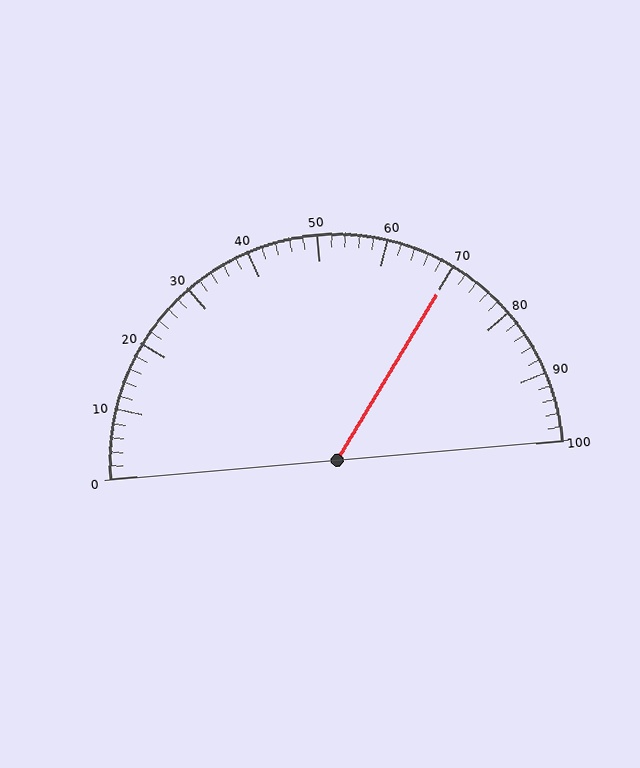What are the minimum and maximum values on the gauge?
The gauge ranges from 0 to 100.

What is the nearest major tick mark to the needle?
The nearest major tick mark is 70.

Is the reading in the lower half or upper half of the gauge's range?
The reading is in the upper half of the range (0 to 100).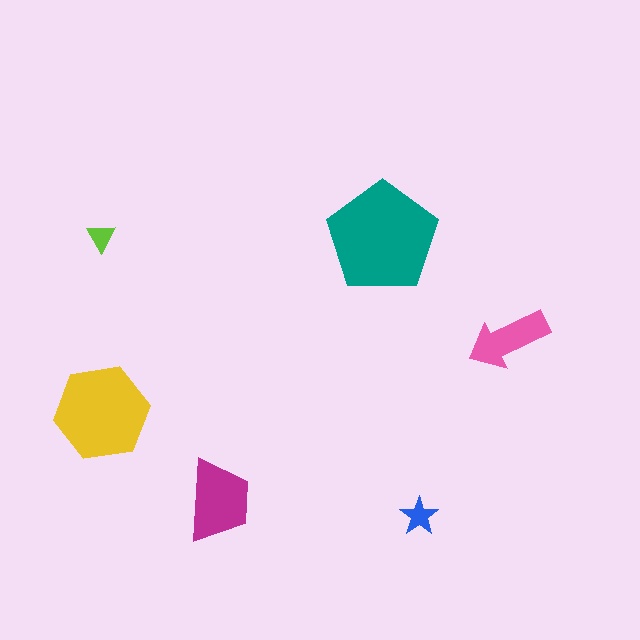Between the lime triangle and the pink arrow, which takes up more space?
The pink arrow.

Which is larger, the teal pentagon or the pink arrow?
The teal pentagon.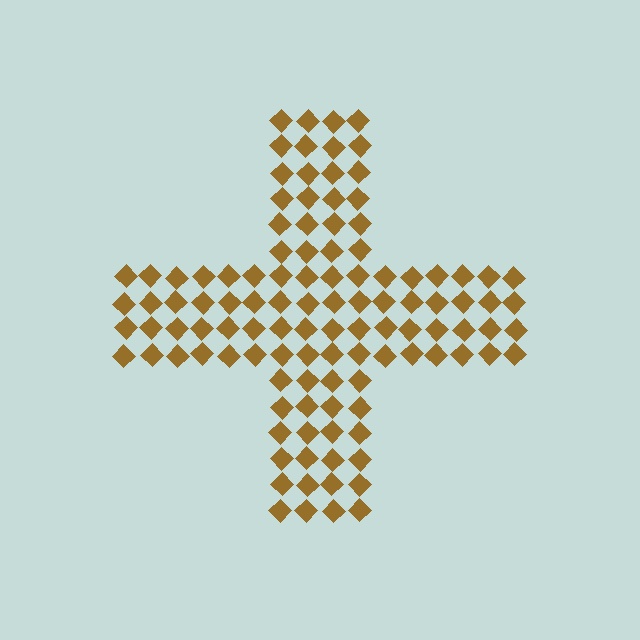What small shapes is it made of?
It is made of small diamonds.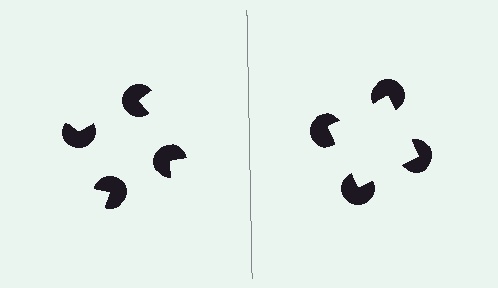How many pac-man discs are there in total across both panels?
8 — 4 on each side.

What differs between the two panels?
The pac-man discs are positioned identically on both sides; only the wedge orientations differ. On the right they align to a square; on the left they are misaligned.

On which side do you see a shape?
An illusory square appears on the right side. On the left side the wedge cuts are rotated, so no coherent shape forms.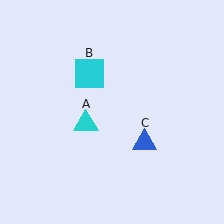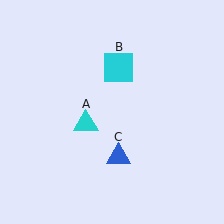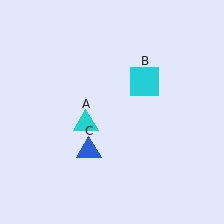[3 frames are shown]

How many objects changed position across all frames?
2 objects changed position: cyan square (object B), blue triangle (object C).